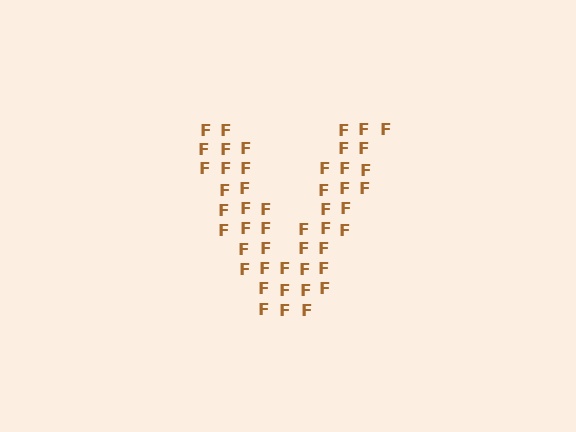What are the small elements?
The small elements are letter F's.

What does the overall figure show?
The overall figure shows the letter V.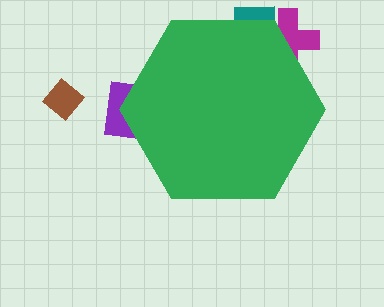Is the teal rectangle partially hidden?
Yes, the teal rectangle is partially hidden behind the green hexagon.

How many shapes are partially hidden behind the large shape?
3 shapes are partially hidden.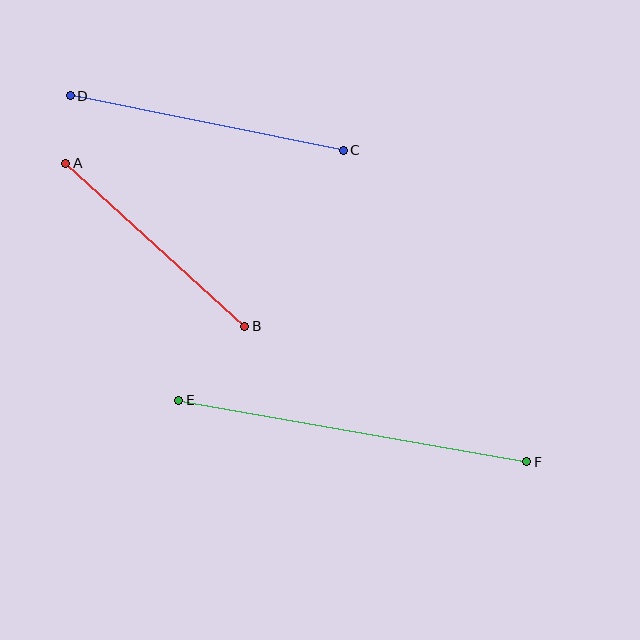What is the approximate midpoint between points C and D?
The midpoint is at approximately (207, 123) pixels.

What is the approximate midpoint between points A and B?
The midpoint is at approximately (155, 245) pixels.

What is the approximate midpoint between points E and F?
The midpoint is at approximately (353, 431) pixels.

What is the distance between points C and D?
The distance is approximately 278 pixels.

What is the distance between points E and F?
The distance is approximately 353 pixels.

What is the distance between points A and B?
The distance is approximately 242 pixels.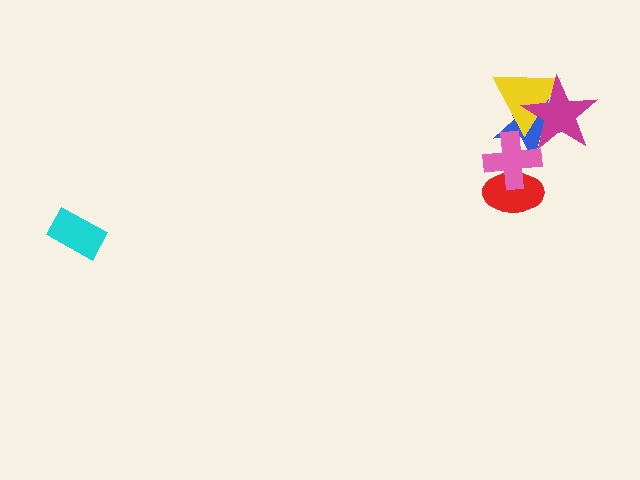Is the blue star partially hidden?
Yes, it is partially covered by another shape.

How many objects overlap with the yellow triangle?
2 objects overlap with the yellow triangle.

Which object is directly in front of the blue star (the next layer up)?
The pink cross is directly in front of the blue star.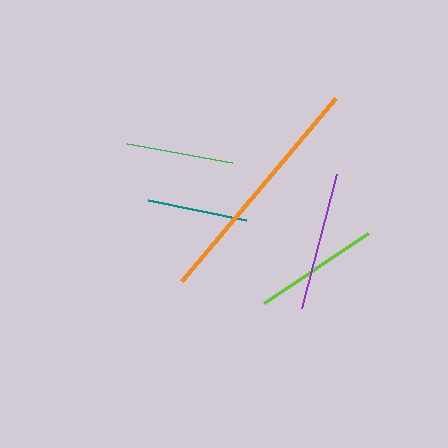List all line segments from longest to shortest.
From longest to shortest: orange, purple, lime, green, teal.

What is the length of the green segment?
The green segment is approximately 107 pixels long.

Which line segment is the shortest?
The teal line is the shortest at approximately 100 pixels.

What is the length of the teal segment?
The teal segment is approximately 100 pixels long.